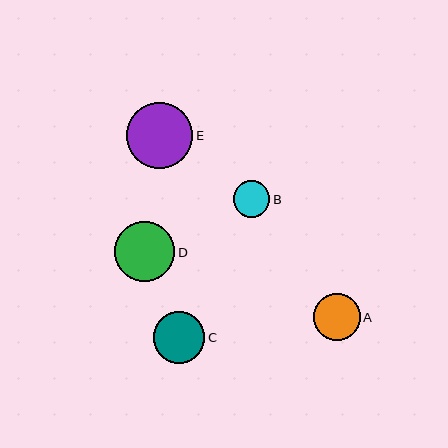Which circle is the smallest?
Circle B is the smallest with a size of approximately 36 pixels.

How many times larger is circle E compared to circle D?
Circle E is approximately 1.1 times the size of circle D.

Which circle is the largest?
Circle E is the largest with a size of approximately 66 pixels.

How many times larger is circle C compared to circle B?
Circle C is approximately 1.4 times the size of circle B.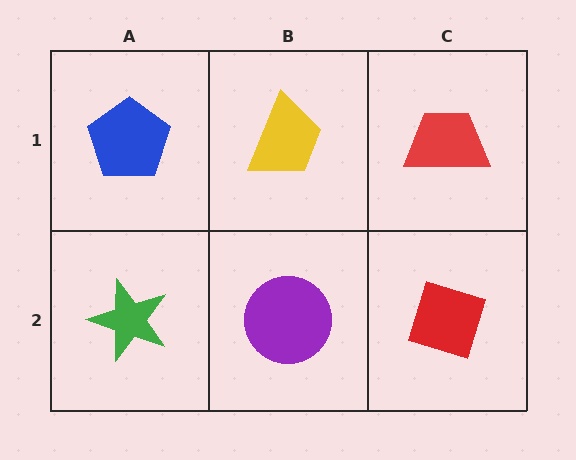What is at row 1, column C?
A red trapezoid.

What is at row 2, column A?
A green star.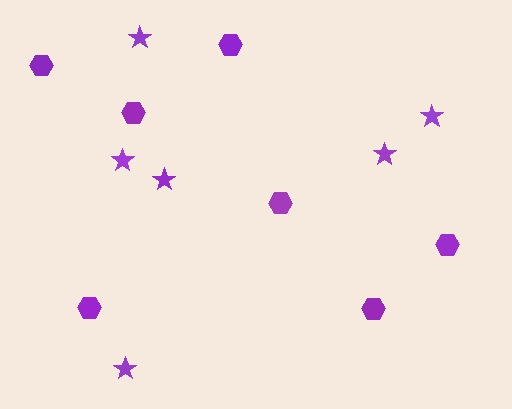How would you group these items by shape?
There are 2 groups: one group of hexagons (7) and one group of stars (6).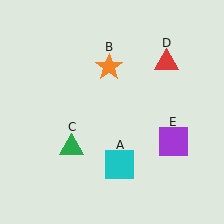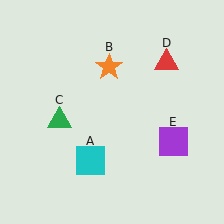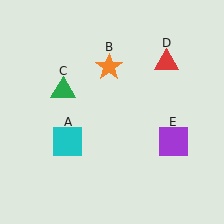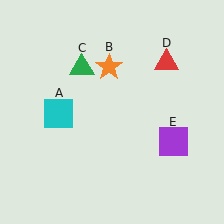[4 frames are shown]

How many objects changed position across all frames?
2 objects changed position: cyan square (object A), green triangle (object C).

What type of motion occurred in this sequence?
The cyan square (object A), green triangle (object C) rotated clockwise around the center of the scene.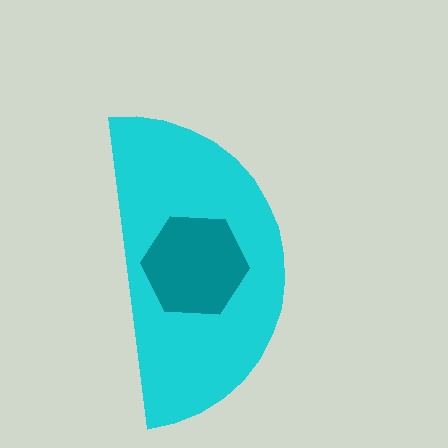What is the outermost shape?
The cyan semicircle.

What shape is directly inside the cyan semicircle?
The teal hexagon.